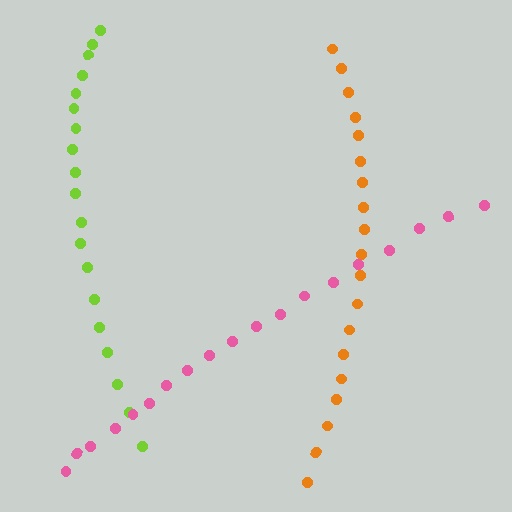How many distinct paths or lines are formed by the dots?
There are 3 distinct paths.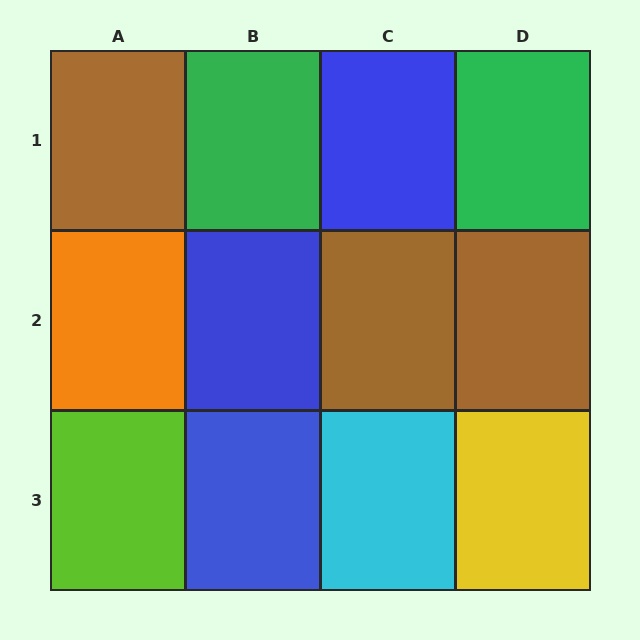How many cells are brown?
3 cells are brown.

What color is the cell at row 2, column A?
Orange.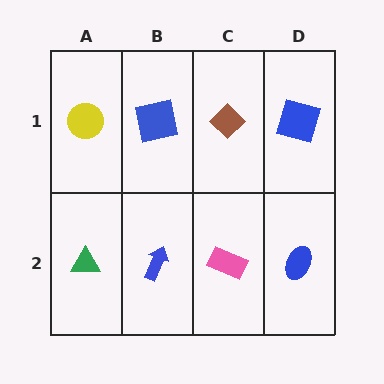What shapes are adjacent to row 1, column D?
A blue ellipse (row 2, column D), a brown diamond (row 1, column C).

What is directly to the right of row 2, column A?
A blue arrow.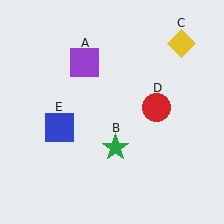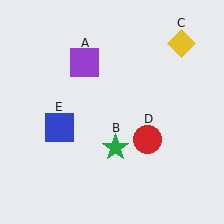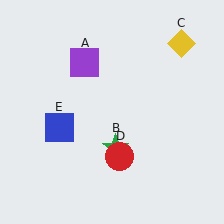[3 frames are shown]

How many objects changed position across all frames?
1 object changed position: red circle (object D).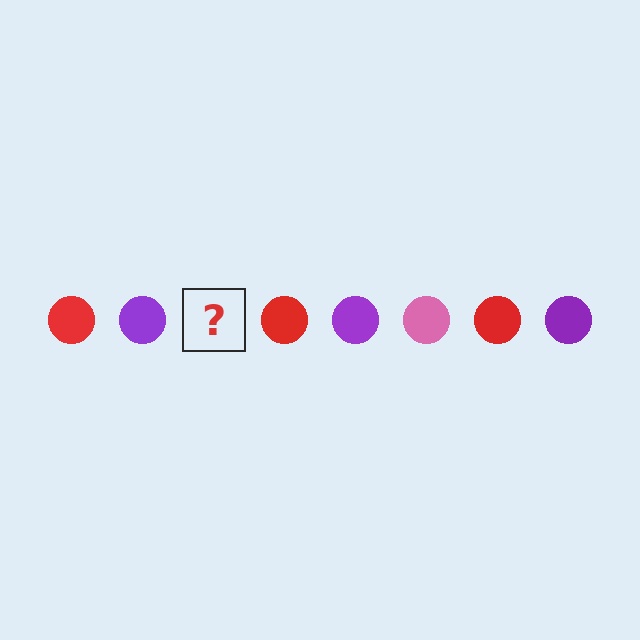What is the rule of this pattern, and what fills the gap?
The rule is that the pattern cycles through red, purple, pink circles. The gap should be filled with a pink circle.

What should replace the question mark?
The question mark should be replaced with a pink circle.